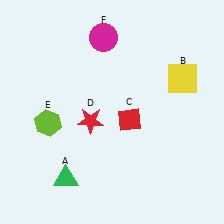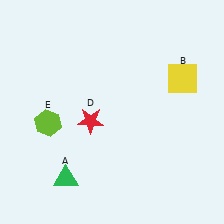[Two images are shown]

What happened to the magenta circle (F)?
The magenta circle (F) was removed in Image 2. It was in the top-left area of Image 1.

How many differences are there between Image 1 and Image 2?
There are 2 differences between the two images.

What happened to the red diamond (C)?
The red diamond (C) was removed in Image 2. It was in the bottom-right area of Image 1.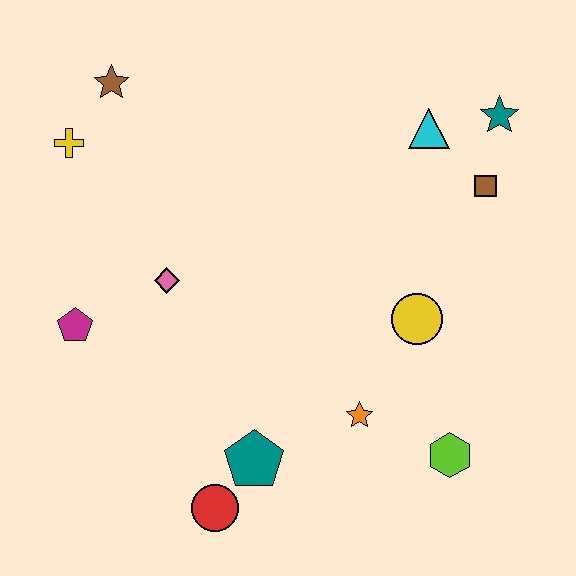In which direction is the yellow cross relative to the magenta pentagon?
The yellow cross is above the magenta pentagon.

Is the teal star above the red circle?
Yes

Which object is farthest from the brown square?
The magenta pentagon is farthest from the brown square.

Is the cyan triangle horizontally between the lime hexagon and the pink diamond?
Yes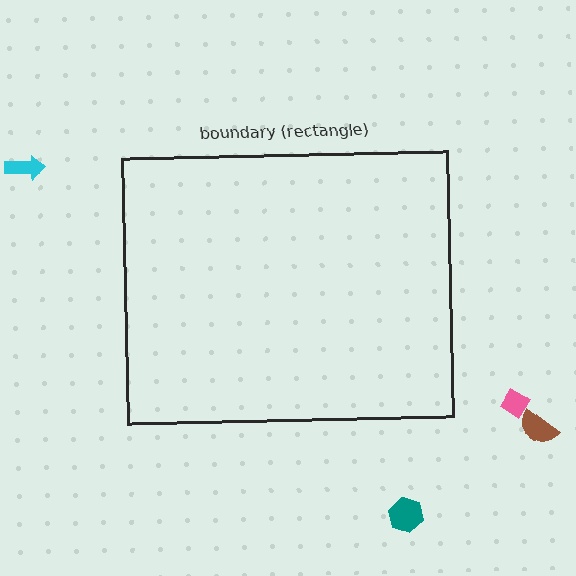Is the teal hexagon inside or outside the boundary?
Outside.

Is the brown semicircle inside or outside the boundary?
Outside.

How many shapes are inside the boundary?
0 inside, 4 outside.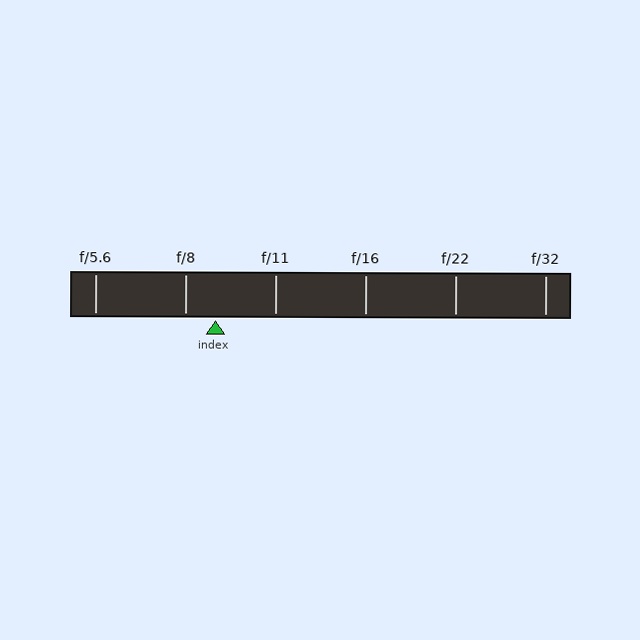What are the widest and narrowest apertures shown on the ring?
The widest aperture shown is f/5.6 and the narrowest is f/32.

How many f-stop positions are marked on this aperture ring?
There are 6 f-stop positions marked.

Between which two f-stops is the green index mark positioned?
The index mark is between f/8 and f/11.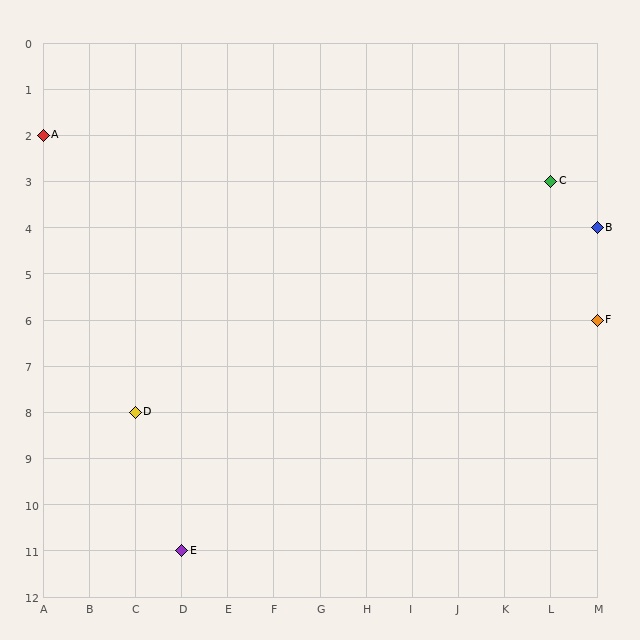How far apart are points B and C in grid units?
Points B and C are 1 column and 1 row apart (about 1.4 grid units diagonally).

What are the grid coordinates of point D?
Point D is at grid coordinates (C, 8).